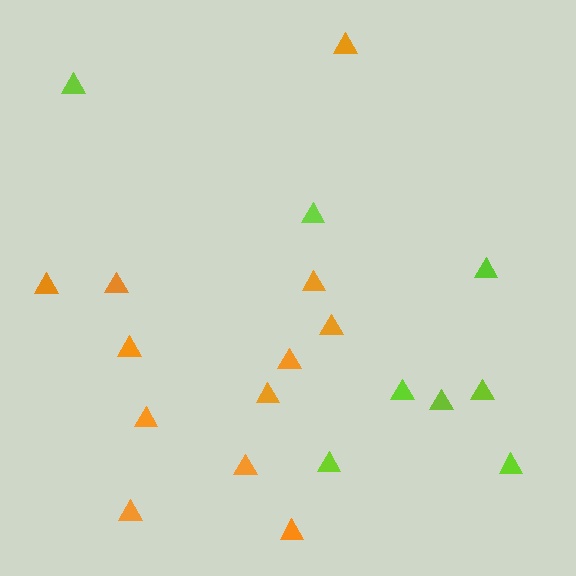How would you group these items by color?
There are 2 groups: one group of lime triangles (8) and one group of orange triangles (12).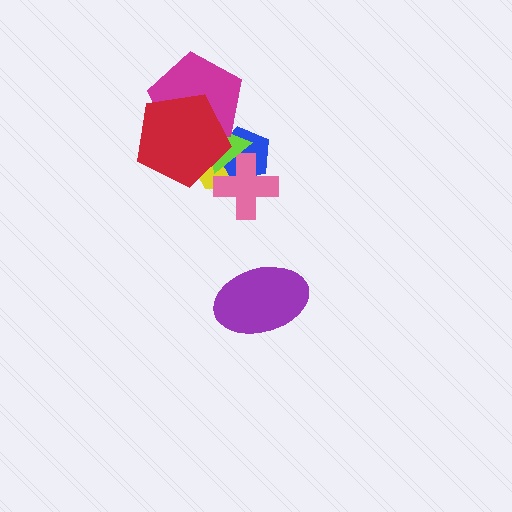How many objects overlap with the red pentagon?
4 objects overlap with the red pentagon.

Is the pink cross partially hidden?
Yes, it is partially covered by another shape.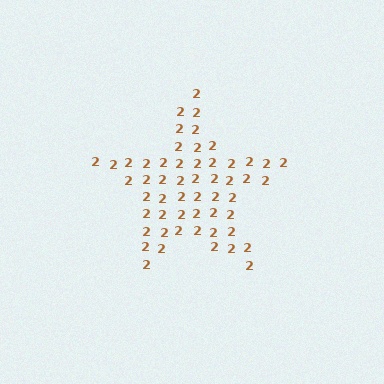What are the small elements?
The small elements are digit 2's.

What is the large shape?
The large shape is a star.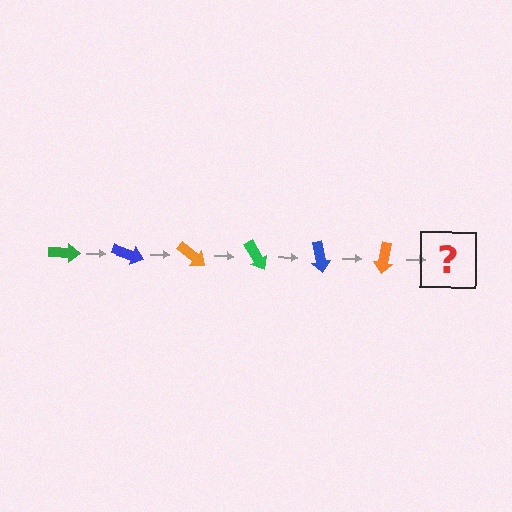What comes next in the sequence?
The next element should be a green arrow, rotated 120 degrees from the start.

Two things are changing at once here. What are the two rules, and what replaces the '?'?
The two rules are that it rotates 20 degrees each step and the color cycles through green, blue, and orange. The '?' should be a green arrow, rotated 120 degrees from the start.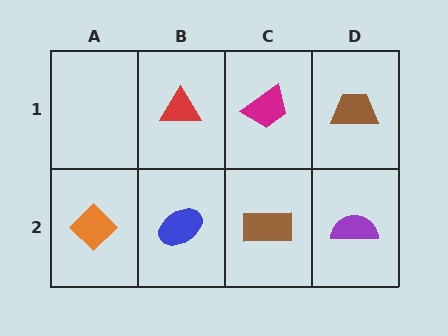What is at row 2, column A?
An orange diamond.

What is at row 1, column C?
A magenta trapezoid.